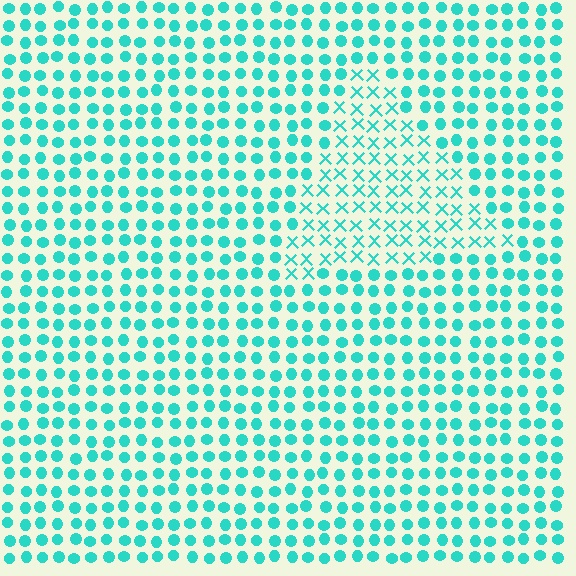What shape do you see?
I see a triangle.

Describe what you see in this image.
The image is filled with small cyan elements arranged in a uniform grid. A triangle-shaped region contains X marks, while the surrounding area contains circles. The boundary is defined purely by the change in element shape.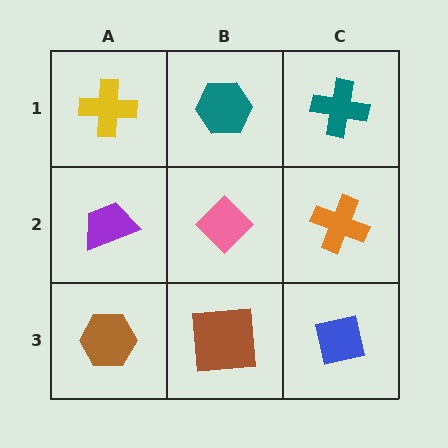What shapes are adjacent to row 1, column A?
A purple trapezoid (row 2, column A), a teal hexagon (row 1, column B).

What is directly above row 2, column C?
A teal cross.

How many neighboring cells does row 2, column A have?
3.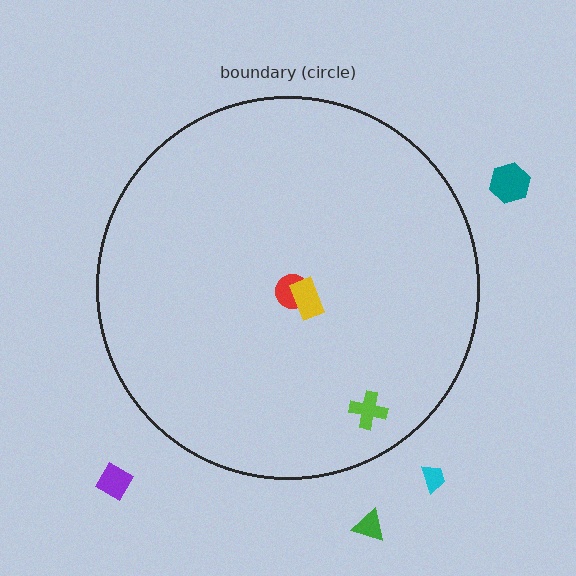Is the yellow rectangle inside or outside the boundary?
Inside.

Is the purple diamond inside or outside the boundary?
Outside.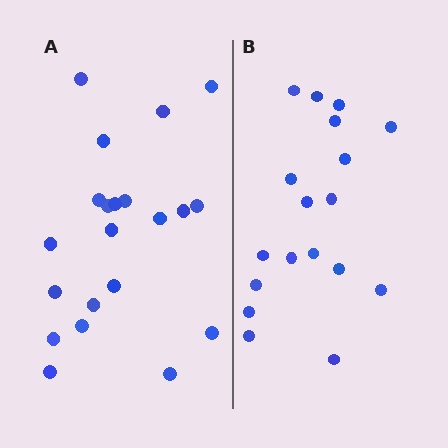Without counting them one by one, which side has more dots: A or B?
Region A (the left region) has more dots.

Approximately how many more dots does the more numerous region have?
Region A has just a few more — roughly 2 or 3 more dots than region B.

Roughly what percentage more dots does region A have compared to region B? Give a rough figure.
About 15% more.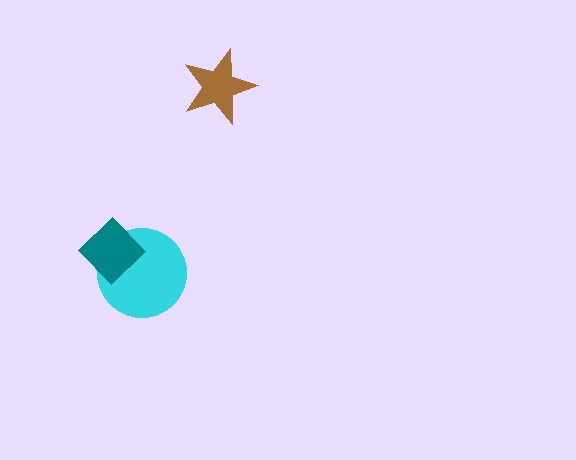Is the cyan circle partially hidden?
Yes, it is partially covered by another shape.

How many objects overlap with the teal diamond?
1 object overlaps with the teal diamond.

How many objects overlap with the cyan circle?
1 object overlaps with the cyan circle.